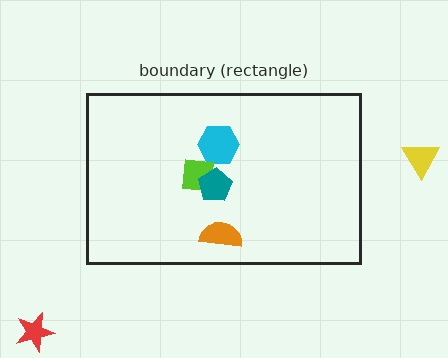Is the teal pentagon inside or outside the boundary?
Inside.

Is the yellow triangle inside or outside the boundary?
Outside.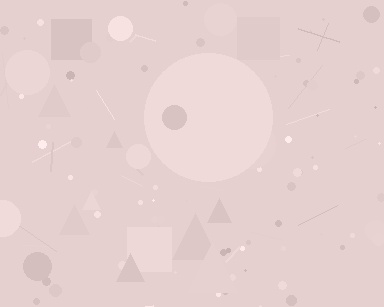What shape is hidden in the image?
A circle is hidden in the image.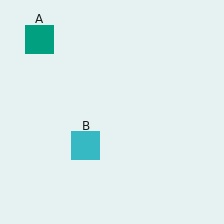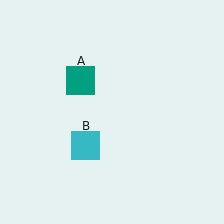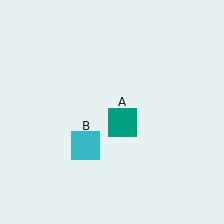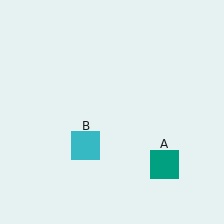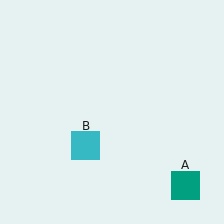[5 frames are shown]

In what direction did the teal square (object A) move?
The teal square (object A) moved down and to the right.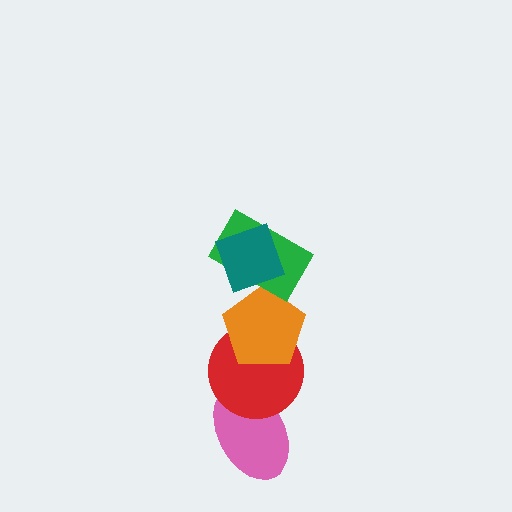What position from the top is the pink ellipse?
The pink ellipse is 5th from the top.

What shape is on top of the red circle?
The orange pentagon is on top of the red circle.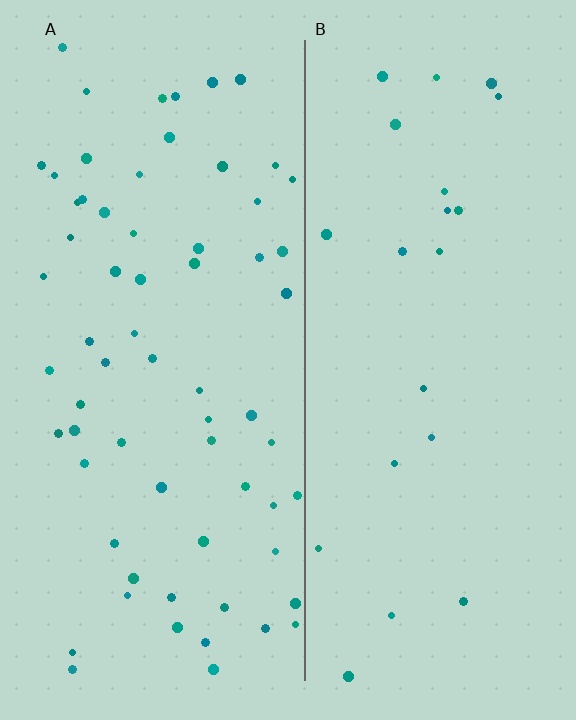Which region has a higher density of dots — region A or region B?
A (the left).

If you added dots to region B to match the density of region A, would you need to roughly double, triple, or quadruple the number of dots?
Approximately triple.